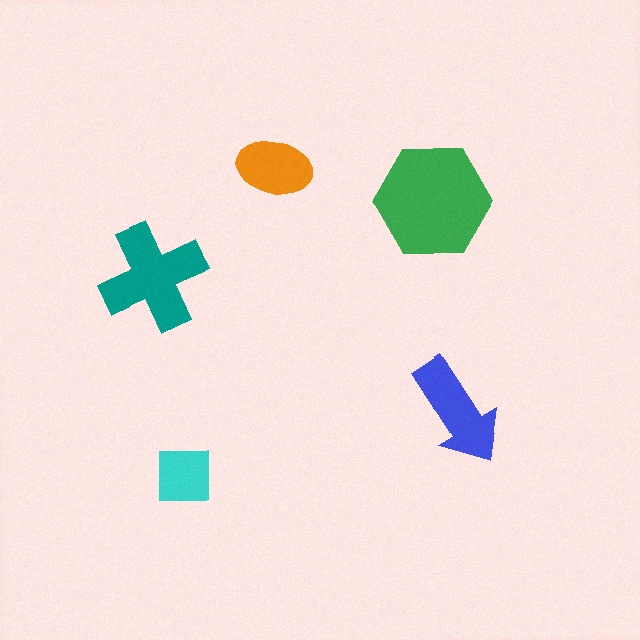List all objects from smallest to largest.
The cyan square, the orange ellipse, the blue arrow, the teal cross, the green hexagon.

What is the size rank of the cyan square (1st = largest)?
5th.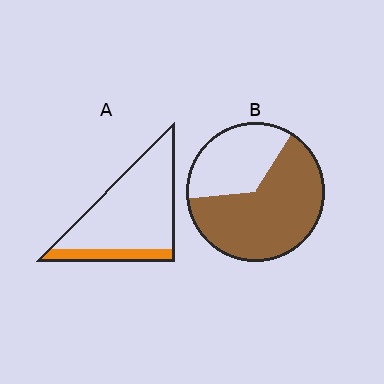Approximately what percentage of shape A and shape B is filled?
A is approximately 20% and B is approximately 65%.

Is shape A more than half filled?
No.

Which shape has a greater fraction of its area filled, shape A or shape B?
Shape B.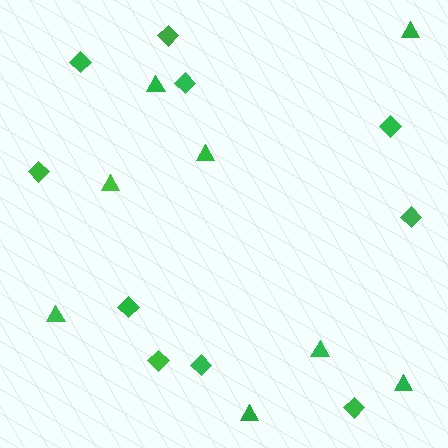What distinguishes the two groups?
There are 2 groups: one group of triangles (8) and one group of diamonds (10).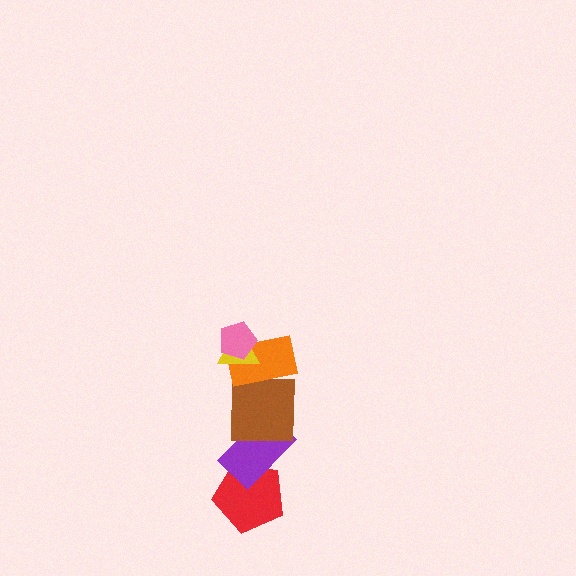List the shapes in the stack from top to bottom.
From top to bottom: the pink pentagon, the yellow triangle, the orange rectangle, the brown square, the purple rectangle, the red pentagon.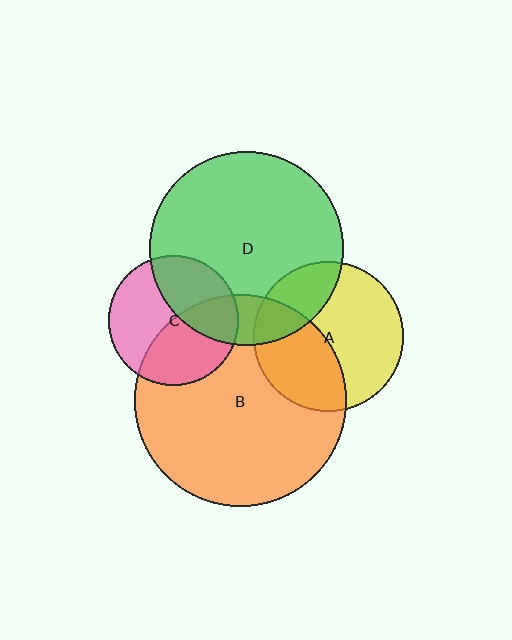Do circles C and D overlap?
Yes.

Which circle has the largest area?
Circle B (orange).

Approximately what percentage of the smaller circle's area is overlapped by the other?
Approximately 40%.